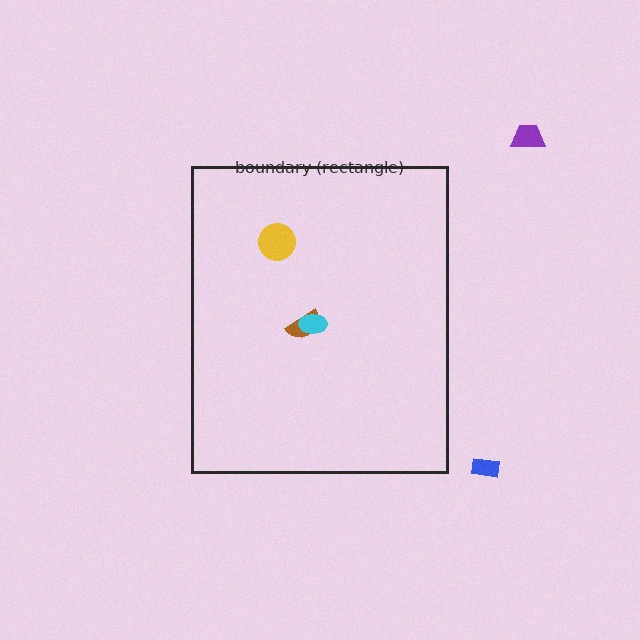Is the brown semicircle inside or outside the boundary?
Inside.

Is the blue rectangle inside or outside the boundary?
Outside.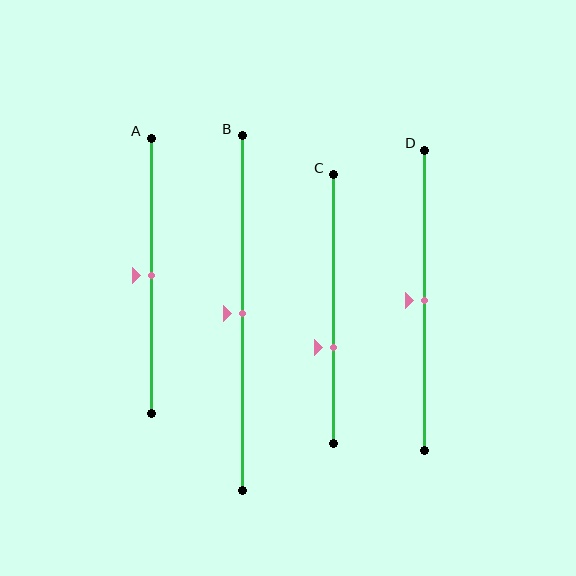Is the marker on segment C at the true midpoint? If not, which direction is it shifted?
No, the marker on segment C is shifted downward by about 14% of the segment length.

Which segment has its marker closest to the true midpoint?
Segment A has its marker closest to the true midpoint.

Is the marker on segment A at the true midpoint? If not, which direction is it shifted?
Yes, the marker on segment A is at the true midpoint.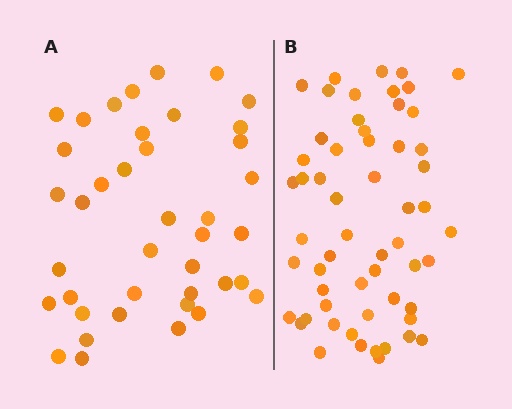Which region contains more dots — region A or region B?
Region B (the right region) has more dots.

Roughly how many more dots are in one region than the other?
Region B has approximately 15 more dots than region A.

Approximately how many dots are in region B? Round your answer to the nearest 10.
About 60 dots. (The exact count is 57, which rounds to 60.)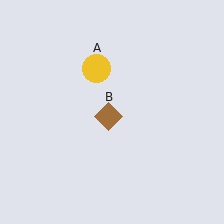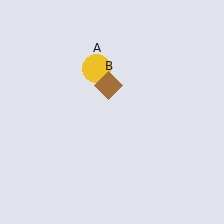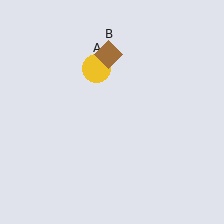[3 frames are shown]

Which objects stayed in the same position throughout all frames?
Yellow circle (object A) remained stationary.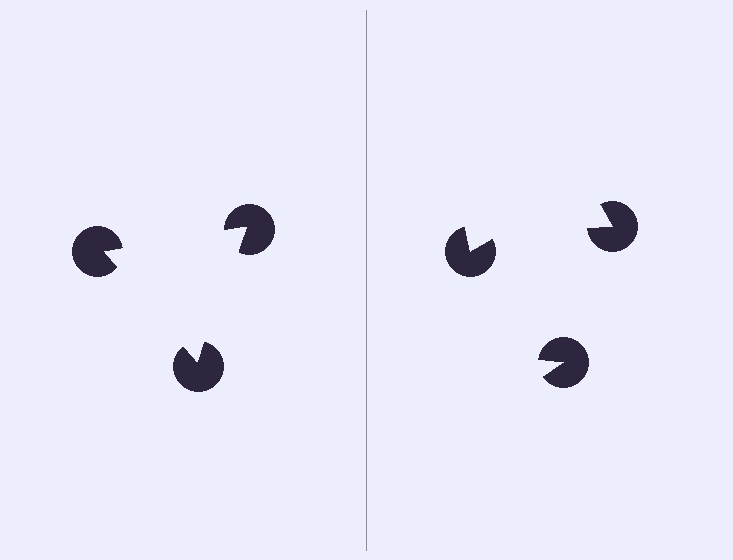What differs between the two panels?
The pac-man discs are positioned identically on both sides; only the wedge orientations differ. On the left they align to a triangle; on the right they are misaligned.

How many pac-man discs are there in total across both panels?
6 — 3 on each side.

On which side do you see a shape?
An illusory triangle appears on the left side. On the right side the wedge cuts are rotated, so no coherent shape forms.